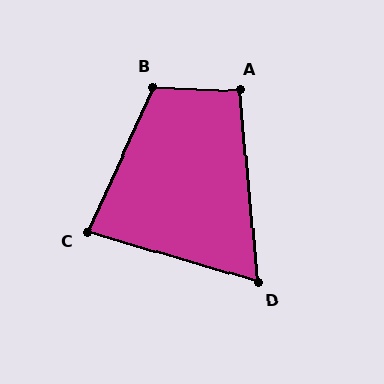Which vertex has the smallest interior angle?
D, at approximately 68 degrees.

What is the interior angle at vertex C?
Approximately 82 degrees (acute).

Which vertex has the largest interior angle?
B, at approximately 112 degrees.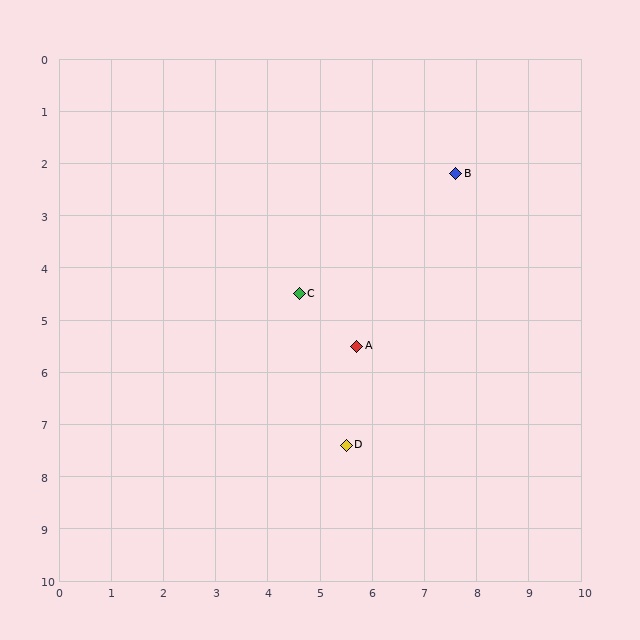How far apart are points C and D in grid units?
Points C and D are about 3.0 grid units apart.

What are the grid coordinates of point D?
Point D is at approximately (5.5, 7.4).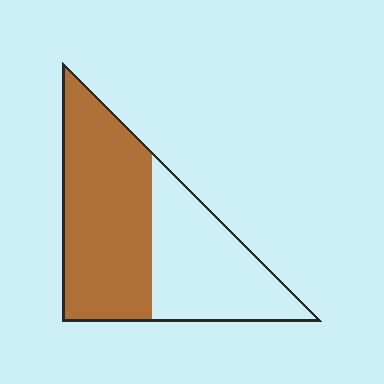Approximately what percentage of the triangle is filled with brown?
Approximately 55%.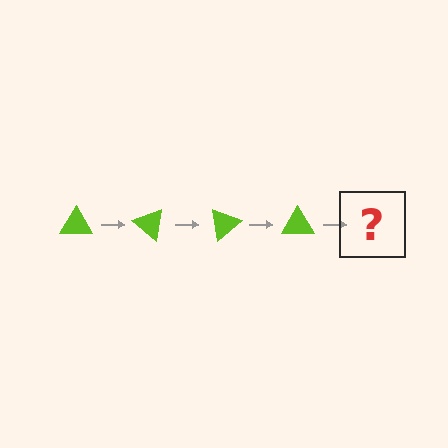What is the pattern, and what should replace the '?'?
The pattern is that the triangle rotates 40 degrees each step. The '?' should be a lime triangle rotated 160 degrees.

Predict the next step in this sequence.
The next step is a lime triangle rotated 160 degrees.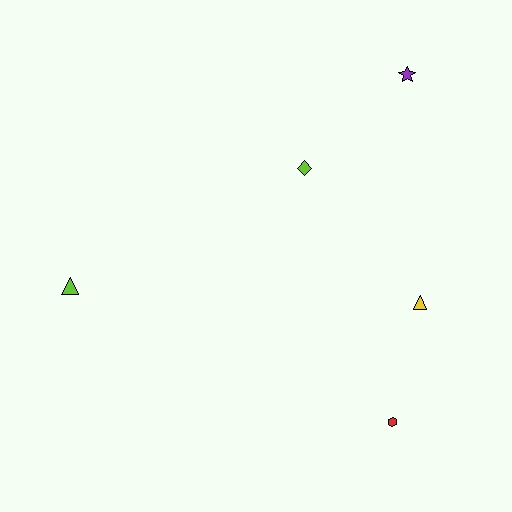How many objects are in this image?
There are 5 objects.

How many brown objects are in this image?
There are no brown objects.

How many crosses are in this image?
There are no crosses.